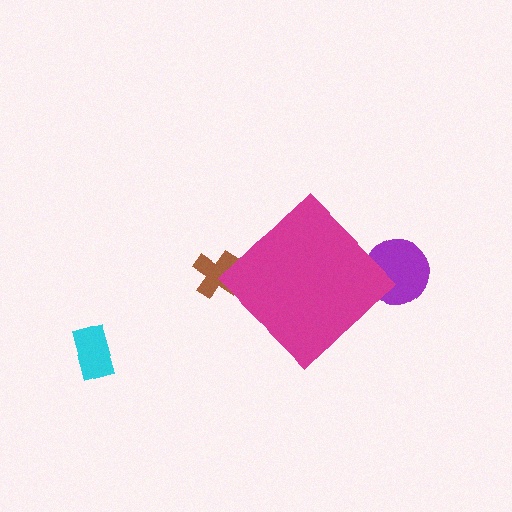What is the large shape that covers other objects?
A magenta diamond.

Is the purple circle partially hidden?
Yes, the purple circle is partially hidden behind the magenta diamond.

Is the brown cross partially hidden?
Yes, the brown cross is partially hidden behind the magenta diamond.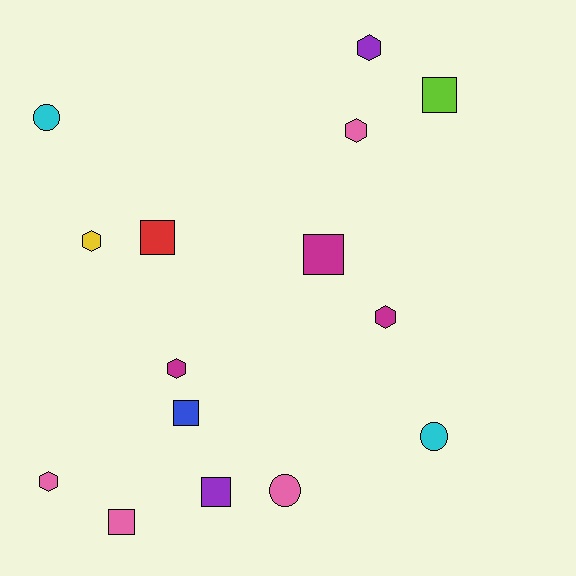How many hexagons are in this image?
There are 6 hexagons.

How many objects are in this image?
There are 15 objects.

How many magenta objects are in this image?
There are 3 magenta objects.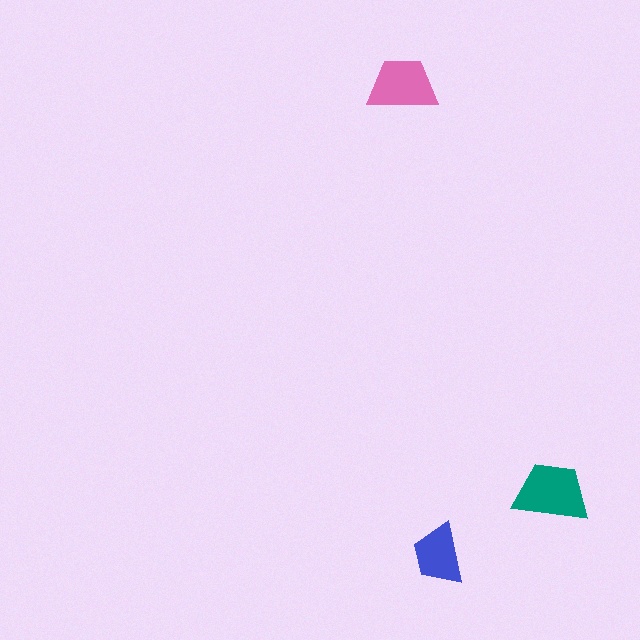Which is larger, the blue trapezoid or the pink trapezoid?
The pink one.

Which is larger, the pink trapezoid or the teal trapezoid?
The teal one.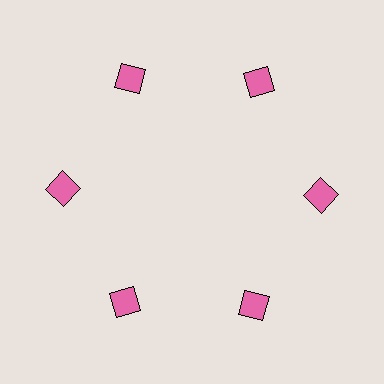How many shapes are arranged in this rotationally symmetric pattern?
There are 6 shapes, arranged in 6 groups of 1.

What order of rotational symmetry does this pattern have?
This pattern has 6-fold rotational symmetry.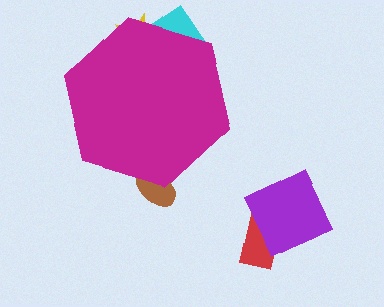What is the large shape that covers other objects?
A magenta hexagon.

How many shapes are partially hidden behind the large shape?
3 shapes are partially hidden.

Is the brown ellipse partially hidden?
Yes, the brown ellipse is partially hidden behind the magenta hexagon.